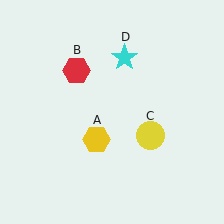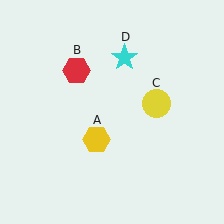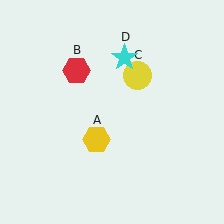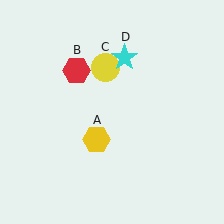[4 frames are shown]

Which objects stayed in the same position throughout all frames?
Yellow hexagon (object A) and red hexagon (object B) and cyan star (object D) remained stationary.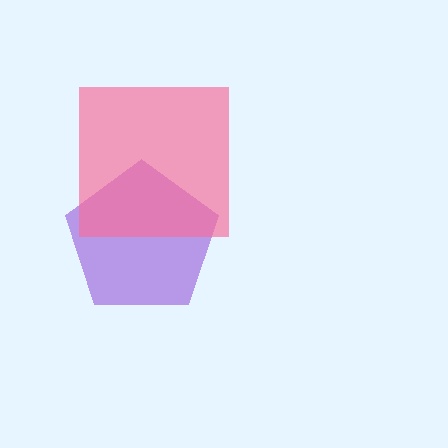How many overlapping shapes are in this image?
There are 2 overlapping shapes in the image.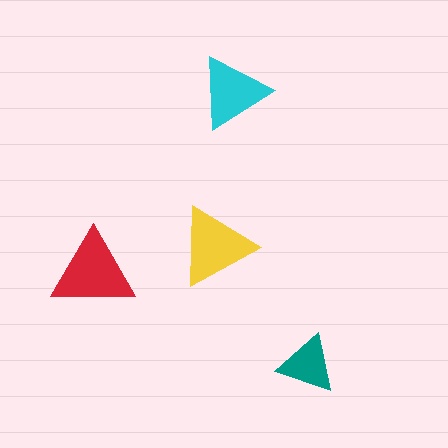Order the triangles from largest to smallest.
the red one, the yellow one, the cyan one, the teal one.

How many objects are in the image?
There are 4 objects in the image.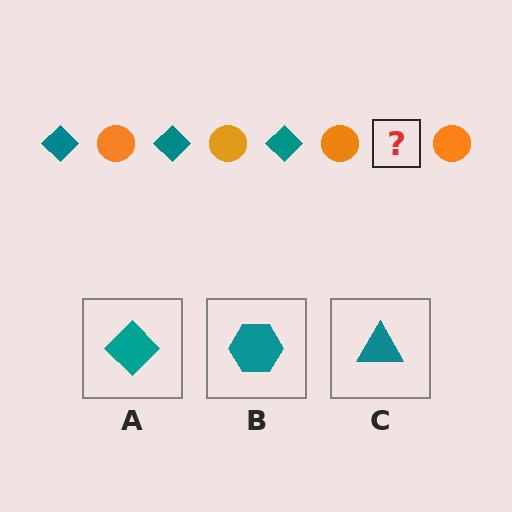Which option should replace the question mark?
Option A.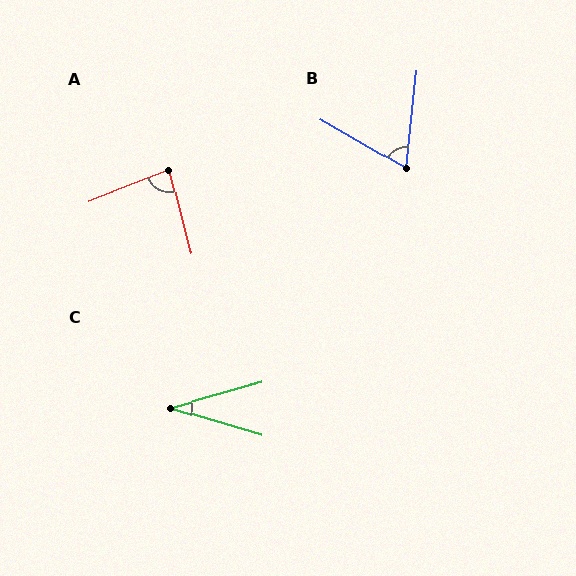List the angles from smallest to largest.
C (32°), B (66°), A (83°).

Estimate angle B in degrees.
Approximately 66 degrees.